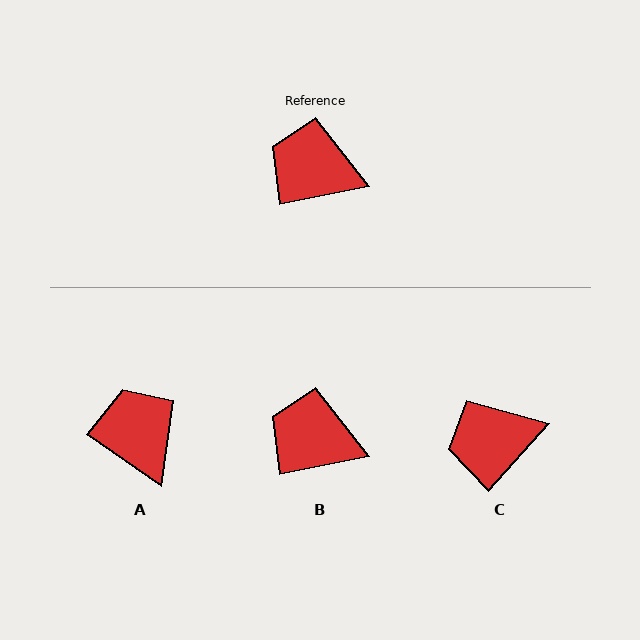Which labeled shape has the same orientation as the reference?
B.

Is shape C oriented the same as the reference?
No, it is off by about 36 degrees.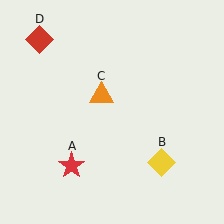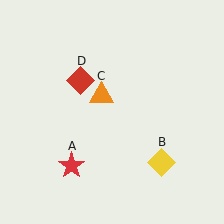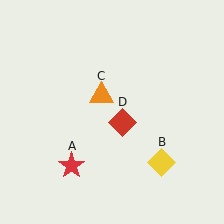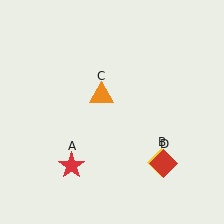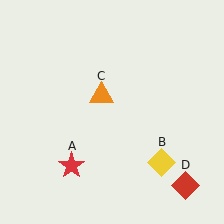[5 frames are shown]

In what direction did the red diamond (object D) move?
The red diamond (object D) moved down and to the right.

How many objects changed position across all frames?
1 object changed position: red diamond (object D).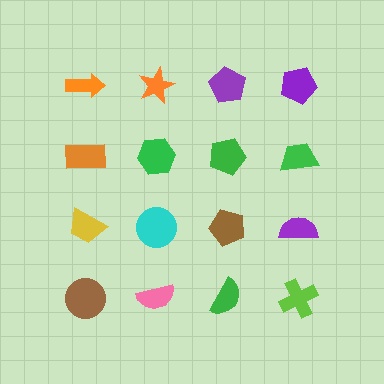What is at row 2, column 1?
An orange rectangle.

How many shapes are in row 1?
4 shapes.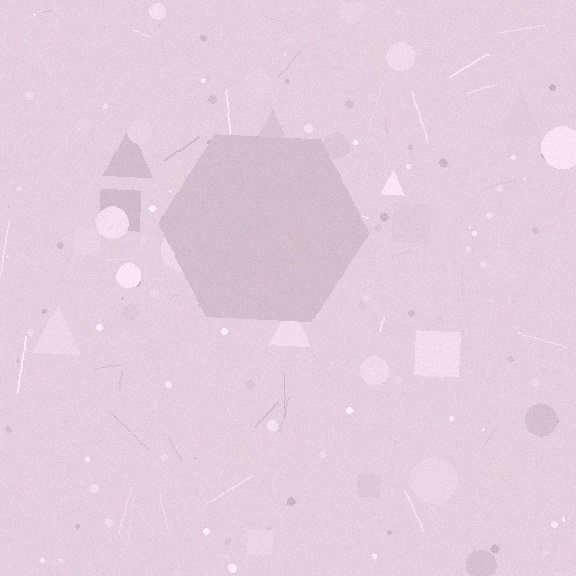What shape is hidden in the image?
A hexagon is hidden in the image.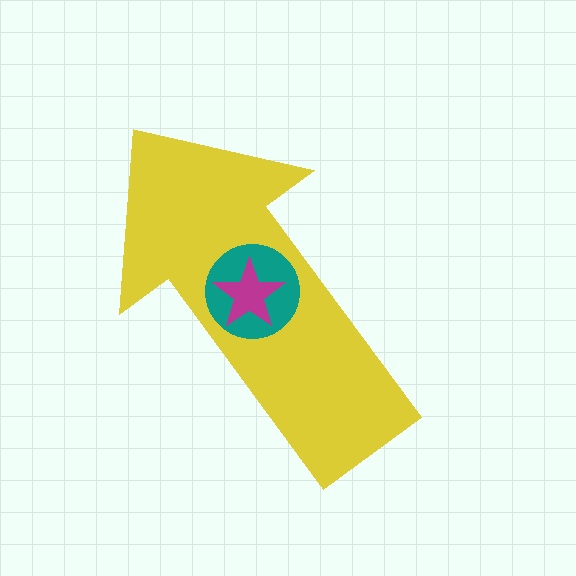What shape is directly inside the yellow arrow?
The teal circle.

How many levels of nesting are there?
3.